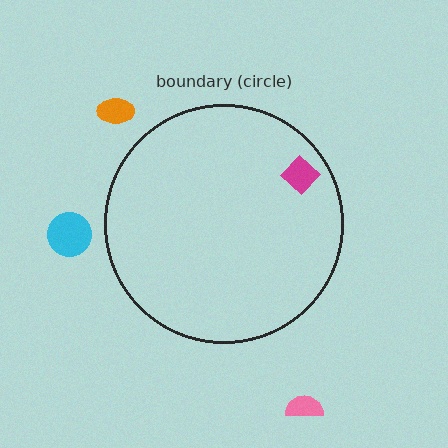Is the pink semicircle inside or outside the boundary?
Outside.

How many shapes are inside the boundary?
1 inside, 3 outside.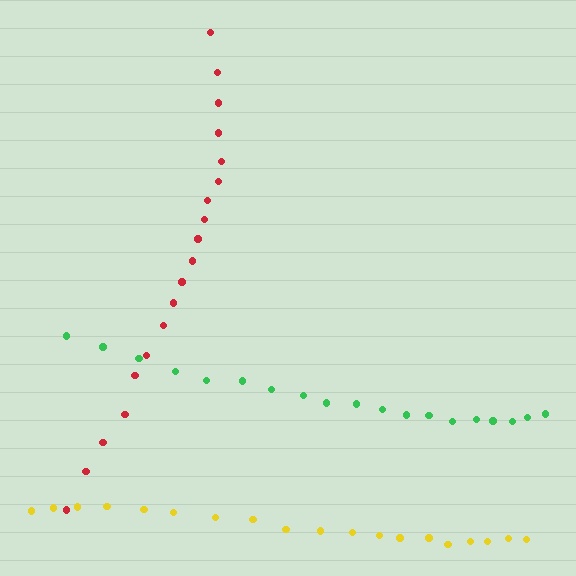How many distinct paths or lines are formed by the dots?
There are 3 distinct paths.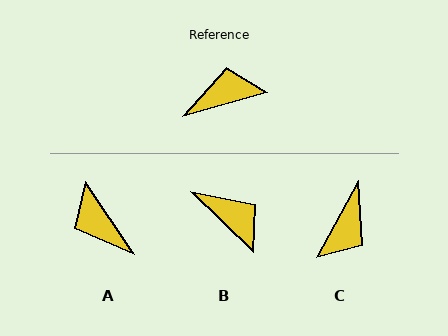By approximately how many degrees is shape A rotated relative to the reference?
Approximately 108 degrees counter-clockwise.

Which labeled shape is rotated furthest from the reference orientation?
C, about 135 degrees away.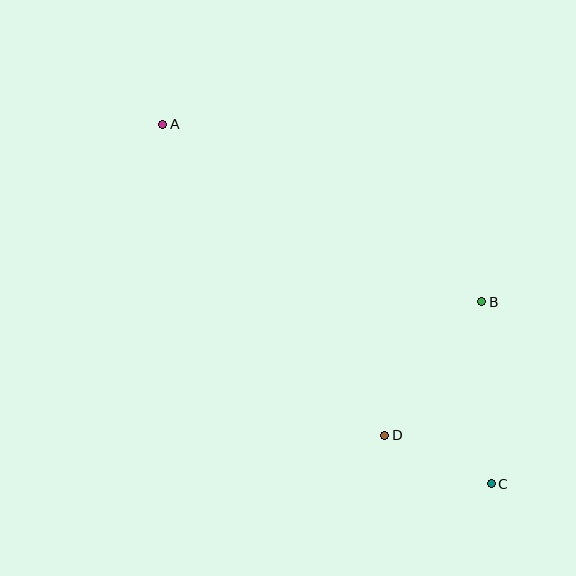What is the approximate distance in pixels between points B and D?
The distance between B and D is approximately 165 pixels.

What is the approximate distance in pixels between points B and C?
The distance between B and C is approximately 182 pixels.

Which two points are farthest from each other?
Points A and C are farthest from each other.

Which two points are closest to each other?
Points C and D are closest to each other.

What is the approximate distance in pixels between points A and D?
The distance between A and D is approximately 382 pixels.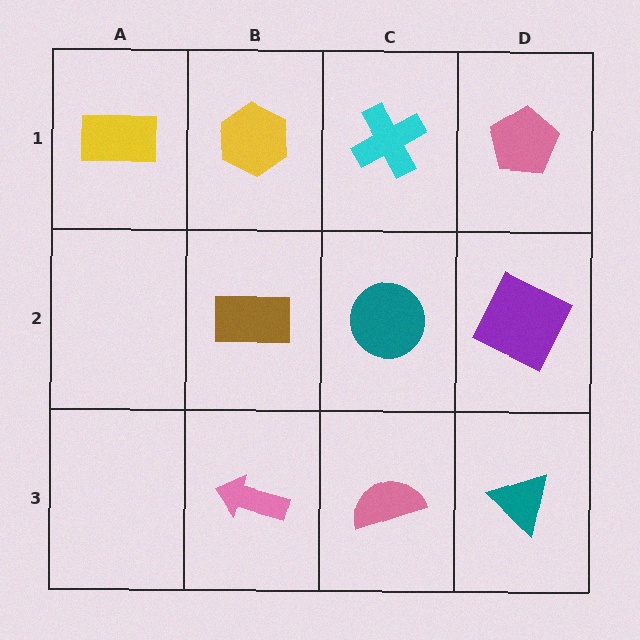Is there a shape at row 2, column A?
No, that cell is empty.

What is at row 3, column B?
A pink arrow.